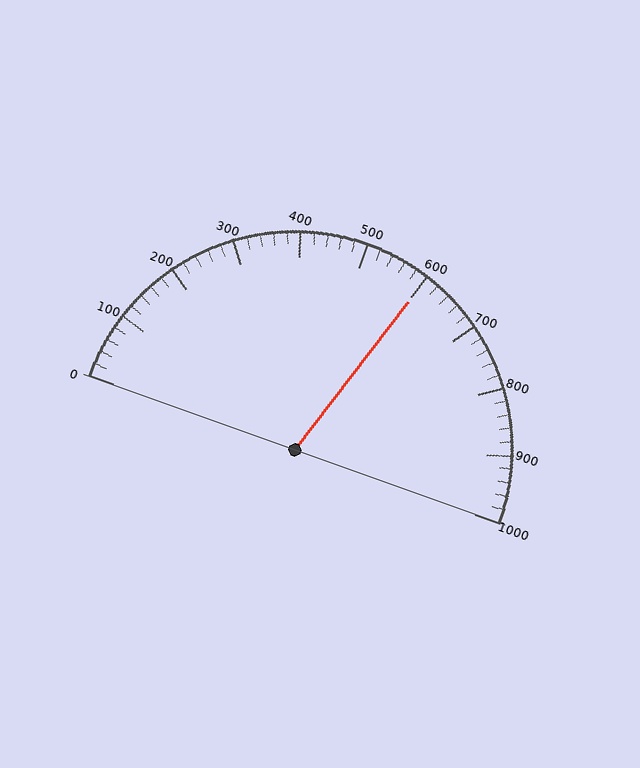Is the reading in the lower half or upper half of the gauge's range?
The reading is in the upper half of the range (0 to 1000).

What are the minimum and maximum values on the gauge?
The gauge ranges from 0 to 1000.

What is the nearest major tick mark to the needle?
The nearest major tick mark is 600.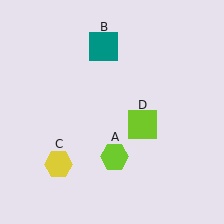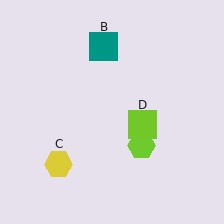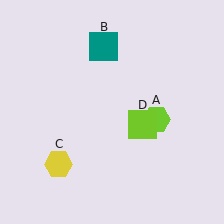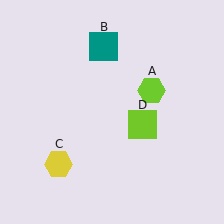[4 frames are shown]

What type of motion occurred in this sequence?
The lime hexagon (object A) rotated counterclockwise around the center of the scene.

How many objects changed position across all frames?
1 object changed position: lime hexagon (object A).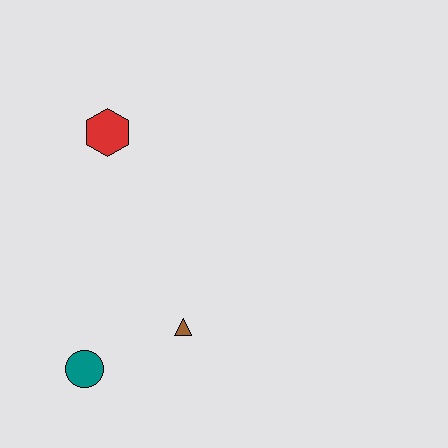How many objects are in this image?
There are 3 objects.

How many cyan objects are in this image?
There are no cyan objects.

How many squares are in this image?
There are no squares.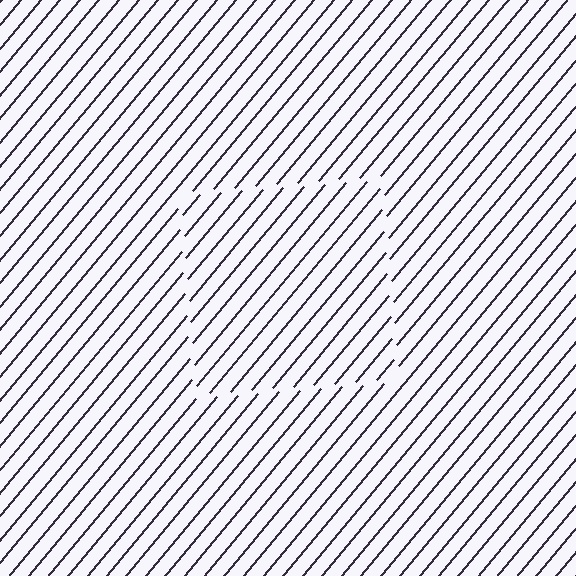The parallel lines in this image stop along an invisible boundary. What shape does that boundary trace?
An illusory square. The interior of the shape contains the same grating, shifted by half a period — the contour is defined by the phase discontinuity where line-ends from the inner and outer gratings abut.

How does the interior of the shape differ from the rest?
The interior of the shape contains the same grating, shifted by half a period — the contour is defined by the phase discontinuity where line-ends from the inner and outer gratings abut.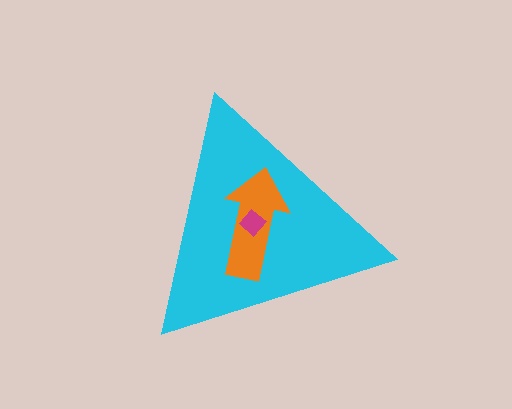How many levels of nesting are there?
3.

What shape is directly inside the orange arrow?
The magenta diamond.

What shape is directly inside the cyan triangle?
The orange arrow.